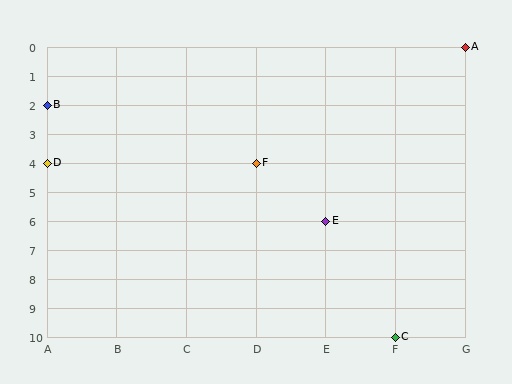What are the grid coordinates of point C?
Point C is at grid coordinates (F, 10).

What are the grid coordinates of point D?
Point D is at grid coordinates (A, 4).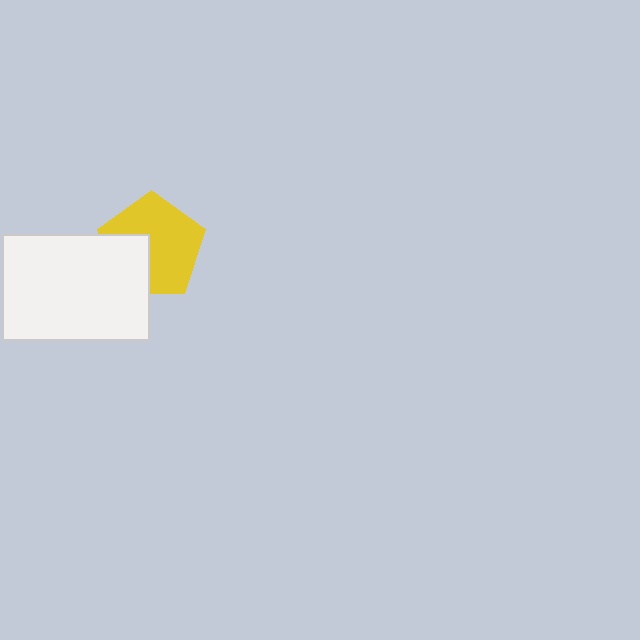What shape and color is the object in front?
The object in front is a white rectangle.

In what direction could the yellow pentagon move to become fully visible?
The yellow pentagon could move toward the upper-right. That would shift it out from behind the white rectangle entirely.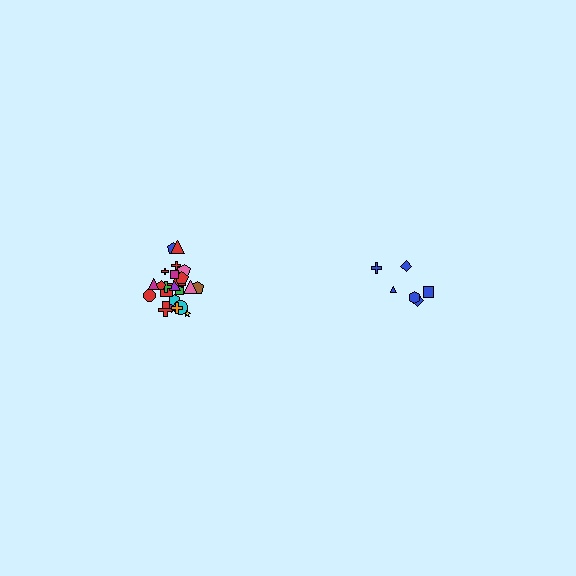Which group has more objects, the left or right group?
The left group.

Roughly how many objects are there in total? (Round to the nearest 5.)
Roughly 30 objects in total.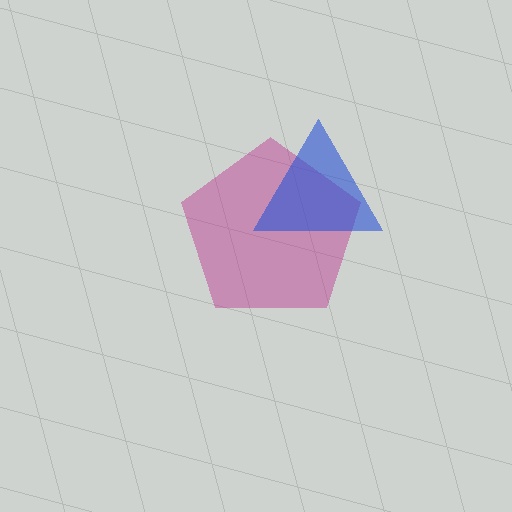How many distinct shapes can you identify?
There are 2 distinct shapes: a magenta pentagon, a blue triangle.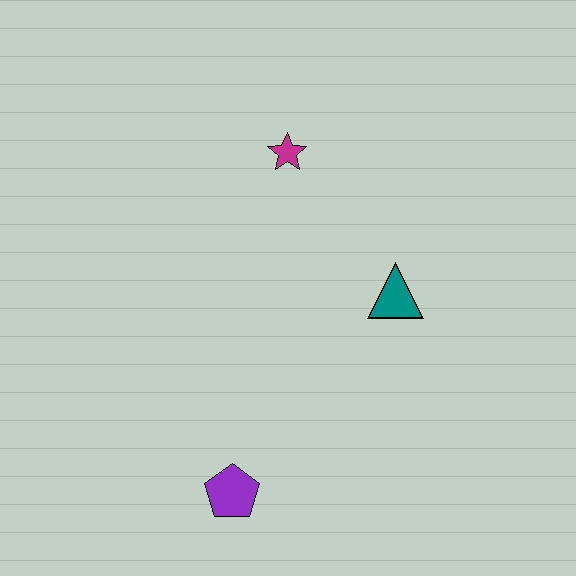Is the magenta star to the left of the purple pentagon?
No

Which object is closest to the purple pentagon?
The teal triangle is closest to the purple pentagon.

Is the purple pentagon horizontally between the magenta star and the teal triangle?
No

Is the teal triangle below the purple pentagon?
No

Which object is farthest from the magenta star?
The purple pentagon is farthest from the magenta star.